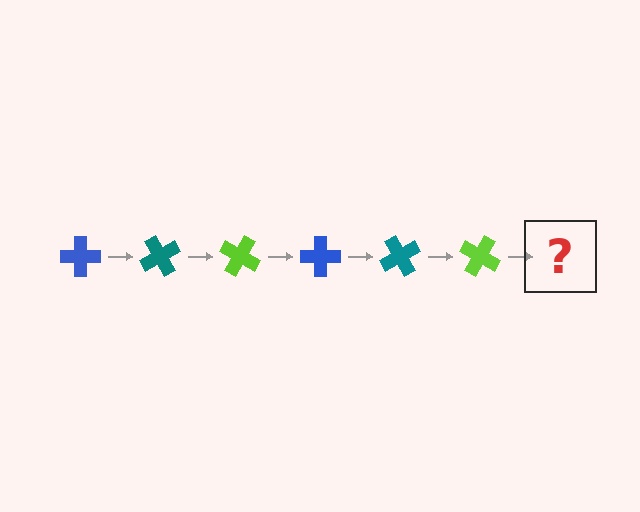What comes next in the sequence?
The next element should be a blue cross, rotated 360 degrees from the start.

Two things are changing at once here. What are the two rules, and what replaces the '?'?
The two rules are that it rotates 60 degrees each step and the color cycles through blue, teal, and lime. The '?' should be a blue cross, rotated 360 degrees from the start.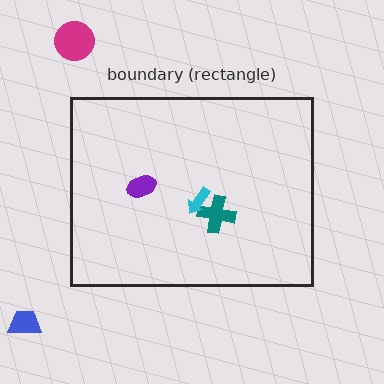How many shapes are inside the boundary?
3 inside, 2 outside.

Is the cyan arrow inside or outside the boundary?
Inside.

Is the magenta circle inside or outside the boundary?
Outside.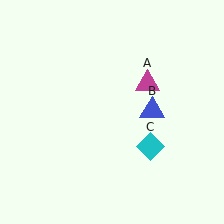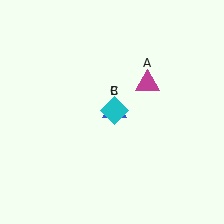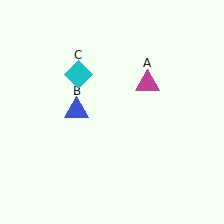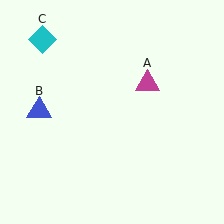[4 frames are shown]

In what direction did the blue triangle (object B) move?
The blue triangle (object B) moved left.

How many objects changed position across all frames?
2 objects changed position: blue triangle (object B), cyan diamond (object C).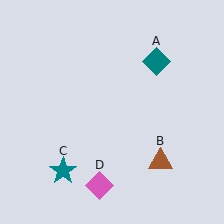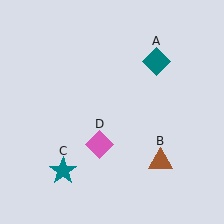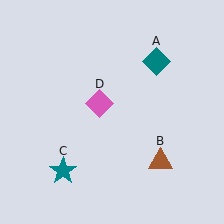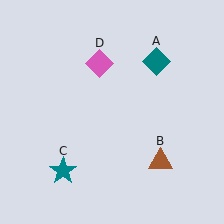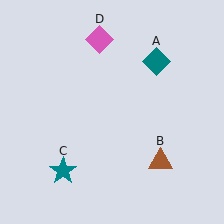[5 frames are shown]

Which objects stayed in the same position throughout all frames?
Teal diamond (object A) and brown triangle (object B) and teal star (object C) remained stationary.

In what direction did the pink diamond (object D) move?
The pink diamond (object D) moved up.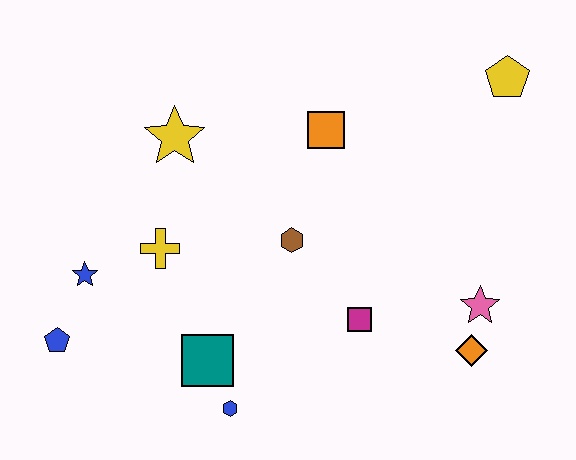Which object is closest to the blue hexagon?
The teal square is closest to the blue hexagon.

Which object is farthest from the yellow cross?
The yellow pentagon is farthest from the yellow cross.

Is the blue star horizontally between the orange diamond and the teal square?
No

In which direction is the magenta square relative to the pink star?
The magenta square is to the left of the pink star.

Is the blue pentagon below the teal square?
No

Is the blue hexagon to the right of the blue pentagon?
Yes